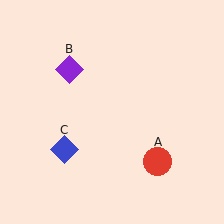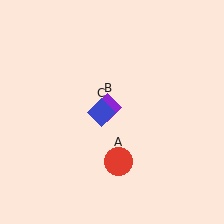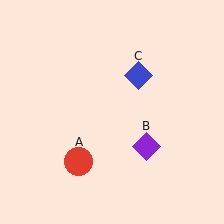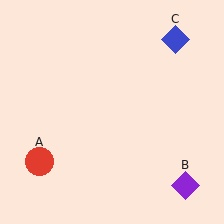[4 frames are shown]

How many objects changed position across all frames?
3 objects changed position: red circle (object A), purple diamond (object B), blue diamond (object C).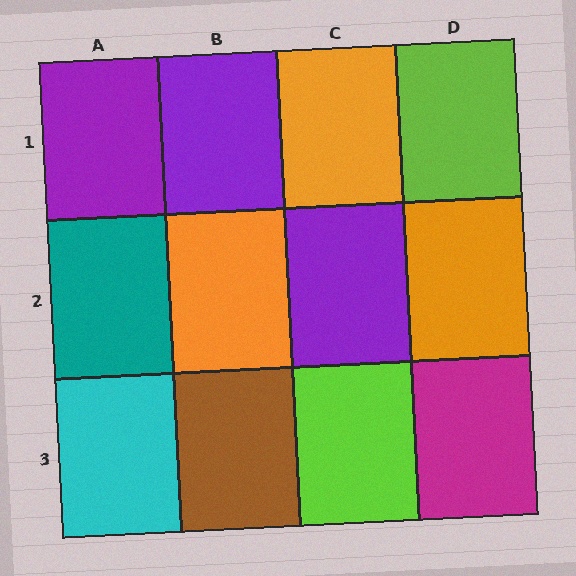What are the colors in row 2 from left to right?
Teal, orange, purple, orange.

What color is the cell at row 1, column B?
Purple.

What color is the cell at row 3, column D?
Magenta.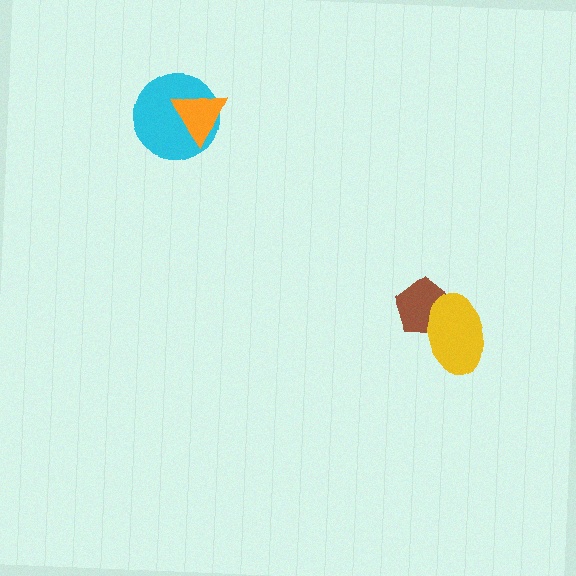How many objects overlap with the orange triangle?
1 object overlaps with the orange triangle.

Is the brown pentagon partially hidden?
Yes, it is partially covered by another shape.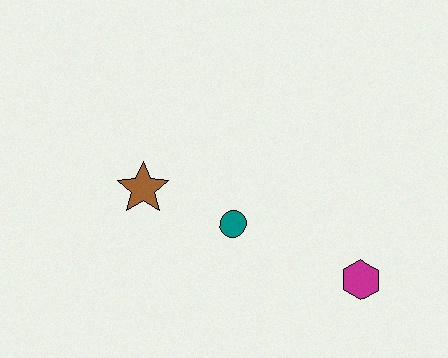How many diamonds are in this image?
There are no diamonds.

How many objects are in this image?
There are 3 objects.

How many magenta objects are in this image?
There is 1 magenta object.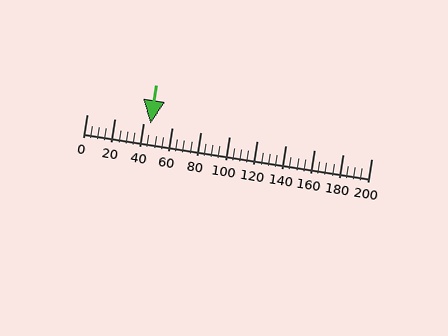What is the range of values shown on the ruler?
The ruler shows values from 0 to 200.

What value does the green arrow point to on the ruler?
The green arrow points to approximately 45.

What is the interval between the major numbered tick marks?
The major tick marks are spaced 20 units apart.